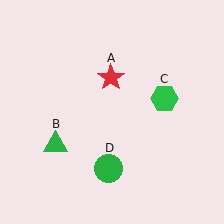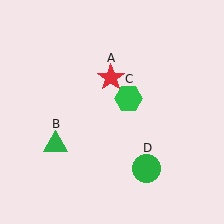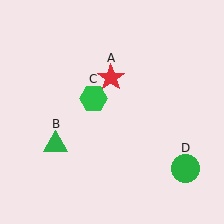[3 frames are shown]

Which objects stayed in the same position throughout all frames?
Red star (object A) and green triangle (object B) remained stationary.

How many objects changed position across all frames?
2 objects changed position: green hexagon (object C), green circle (object D).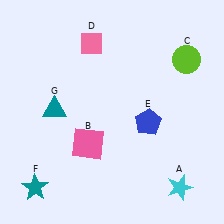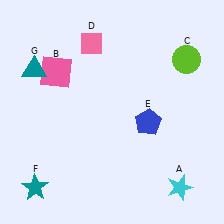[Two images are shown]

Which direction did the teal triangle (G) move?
The teal triangle (G) moved up.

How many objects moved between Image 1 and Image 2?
2 objects moved between the two images.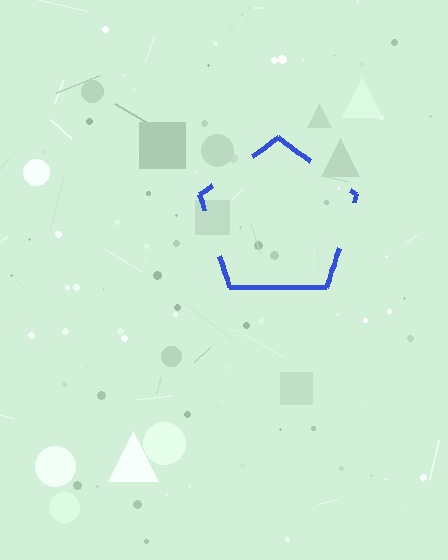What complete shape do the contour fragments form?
The contour fragments form a pentagon.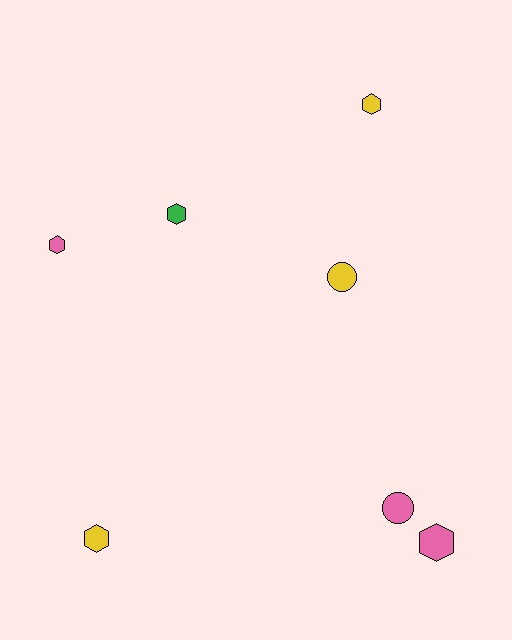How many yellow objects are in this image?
There are 3 yellow objects.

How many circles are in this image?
There are 2 circles.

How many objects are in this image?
There are 7 objects.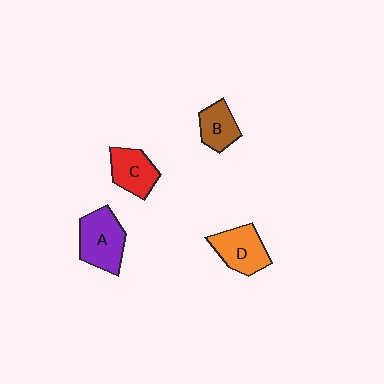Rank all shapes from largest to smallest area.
From largest to smallest: A (purple), D (orange), C (red), B (brown).